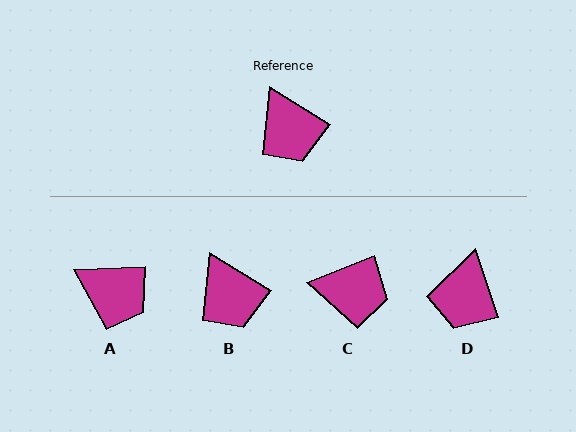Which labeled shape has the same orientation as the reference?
B.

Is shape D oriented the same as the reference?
No, it is off by about 40 degrees.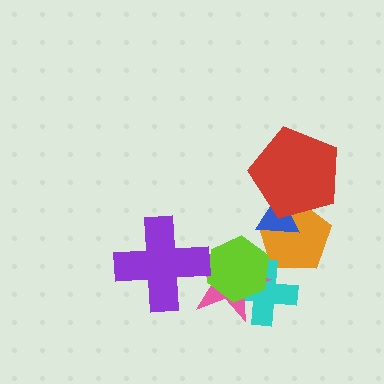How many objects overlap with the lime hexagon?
2 objects overlap with the lime hexagon.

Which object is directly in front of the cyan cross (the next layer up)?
The pink star is directly in front of the cyan cross.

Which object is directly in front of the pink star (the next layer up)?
The lime hexagon is directly in front of the pink star.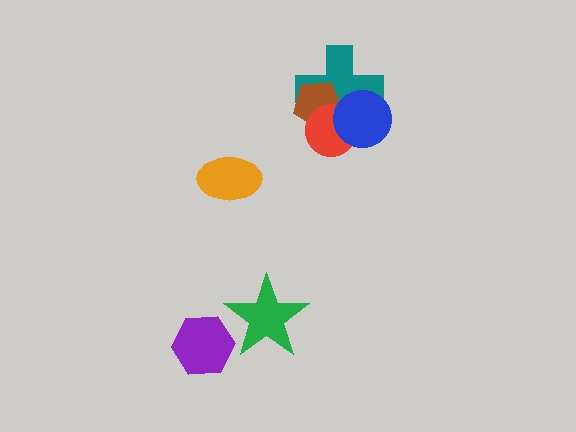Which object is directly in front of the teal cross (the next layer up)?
The brown pentagon is directly in front of the teal cross.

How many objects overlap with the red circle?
3 objects overlap with the red circle.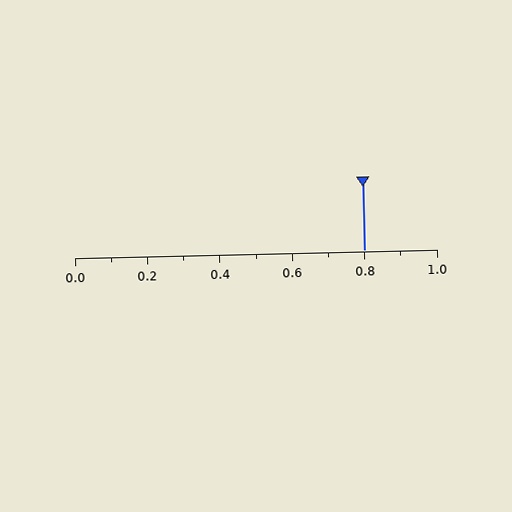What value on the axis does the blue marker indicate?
The marker indicates approximately 0.8.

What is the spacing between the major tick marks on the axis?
The major ticks are spaced 0.2 apart.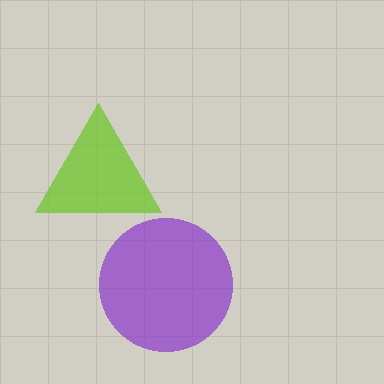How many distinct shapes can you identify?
There are 2 distinct shapes: a purple circle, a lime triangle.